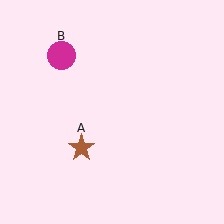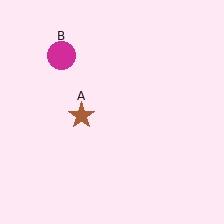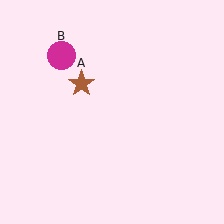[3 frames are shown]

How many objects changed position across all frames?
1 object changed position: brown star (object A).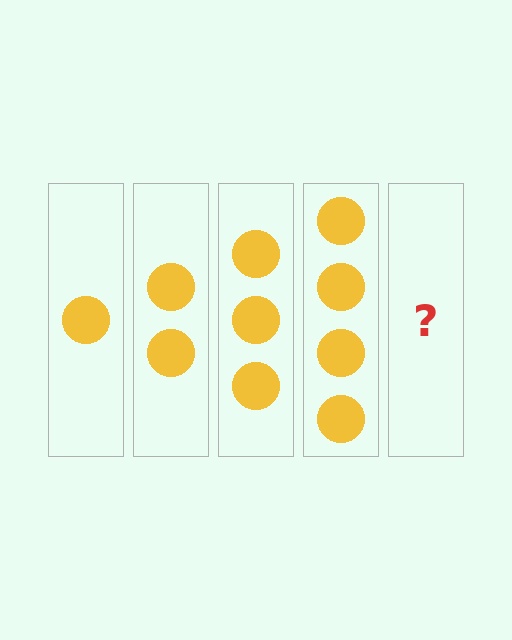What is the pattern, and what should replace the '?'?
The pattern is that each step adds one more circle. The '?' should be 5 circles.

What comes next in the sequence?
The next element should be 5 circles.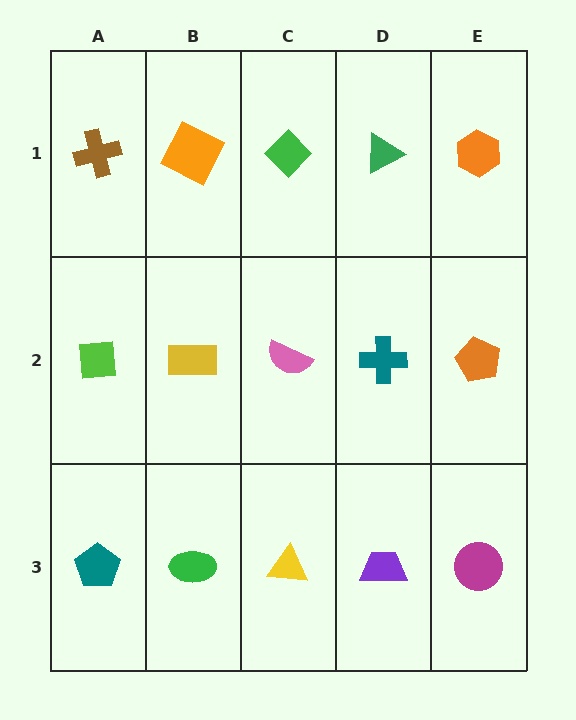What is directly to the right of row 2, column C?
A teal cross.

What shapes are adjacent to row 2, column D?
A green triangle (row 1, column D), a purple trapezoid (row 3, column D), a pink semicircle (row 2, column C), an orange pentagon (row 2, column E).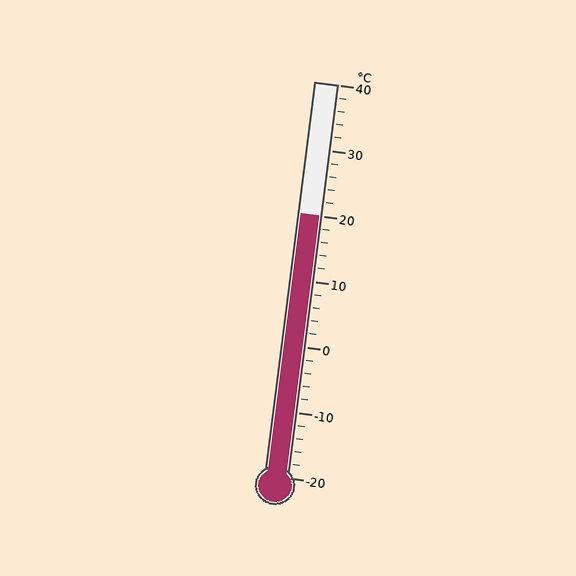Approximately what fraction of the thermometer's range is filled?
The thermometer is filled to approximately 65% of its range.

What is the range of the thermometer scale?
The thermometer scale ranges from -20°C to 40°C.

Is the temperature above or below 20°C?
The temperature is at 20°C.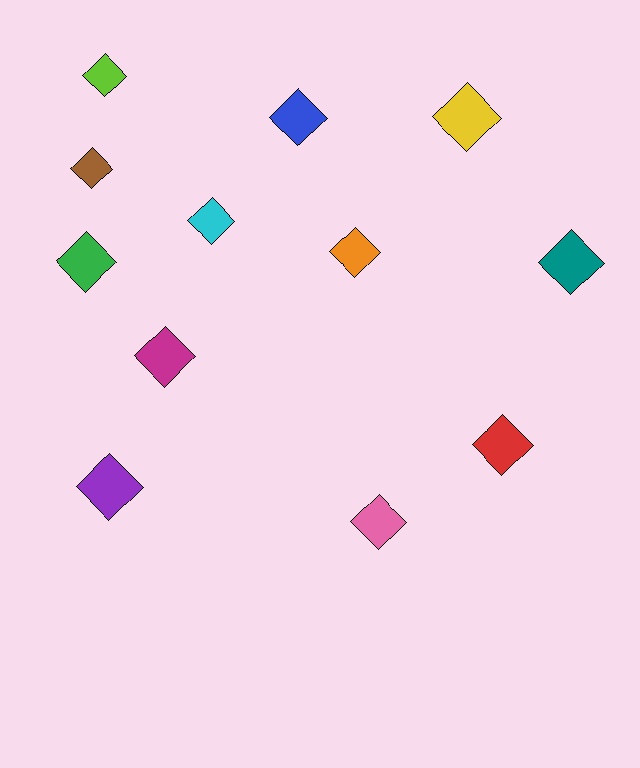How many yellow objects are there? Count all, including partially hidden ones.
There is 1 yellow object.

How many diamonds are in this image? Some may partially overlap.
There are 12 diamonds.